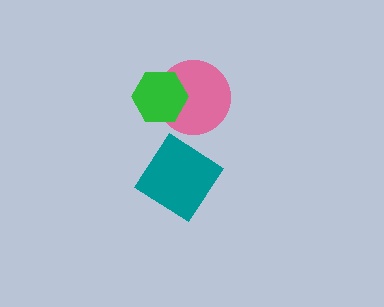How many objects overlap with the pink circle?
1 object overlaps with the pink circle.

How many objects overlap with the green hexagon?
1 object overlaps with the green hexagon.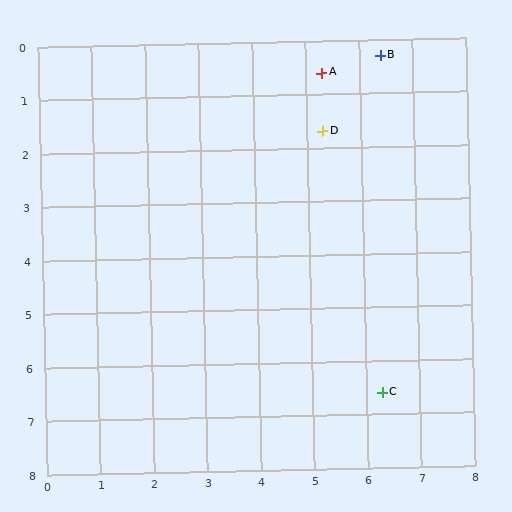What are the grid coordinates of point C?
Point C is at approximately (6.3, 6.6).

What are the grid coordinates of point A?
Point A is at approximately (5.3, 0.6).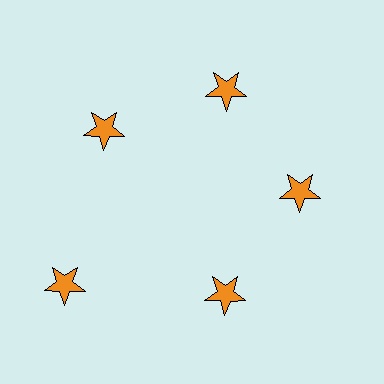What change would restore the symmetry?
The symmetry would be restored by moving it inward, back onto the ring so that all 5 stars sit at equal angles and equal distance from the center.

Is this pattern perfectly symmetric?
No. The 5 orange stars are arranged in a ring, but one element near the 8 o'clock position is pushed outward from the center, breaking the 5-fold rotational symmetry.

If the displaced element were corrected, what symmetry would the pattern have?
It would have 5-fold rotational symmetry — the pattern would map onto itself every 72 degrees.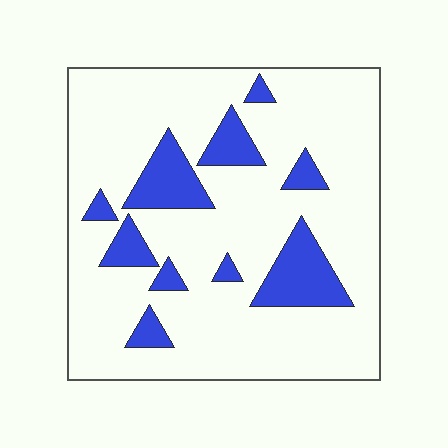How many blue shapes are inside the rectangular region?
10.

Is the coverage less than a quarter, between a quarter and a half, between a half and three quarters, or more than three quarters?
Less than a quarter.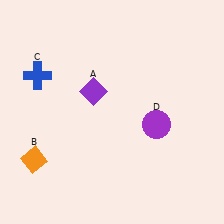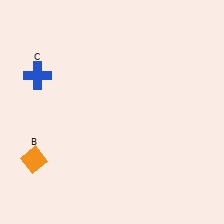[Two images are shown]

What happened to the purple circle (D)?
The purple circle (D) was removed in Image 2. It was in the bottom-right area of Image 1.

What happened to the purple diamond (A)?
The purple diamond (A) was removed in Image 2. It was in the top-left area of Image 1.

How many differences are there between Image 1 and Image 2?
There are 2 differences between the two images.